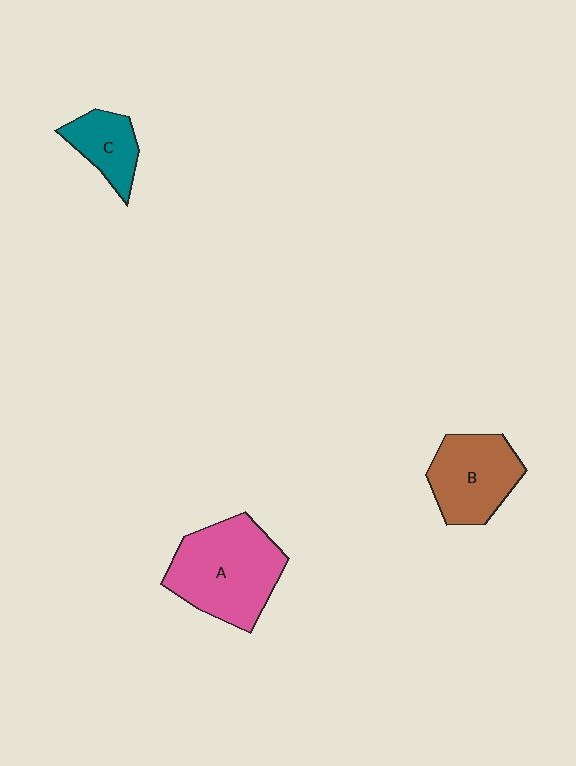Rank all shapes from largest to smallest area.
From largest to smallest: A (pink), B (brown), C (teal).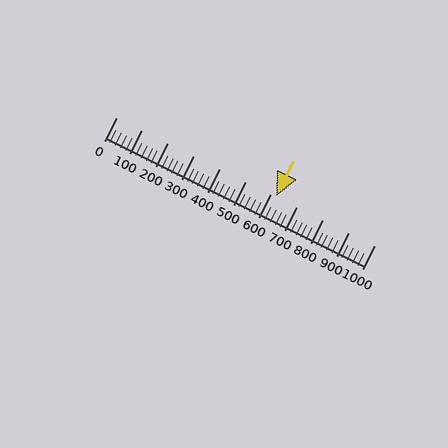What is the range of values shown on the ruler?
The ruler shows values from 0 to 1000.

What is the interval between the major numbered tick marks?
The major tick marks are spaced 100 units apart.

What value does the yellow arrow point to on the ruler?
The yellow arrow points to approximately 620.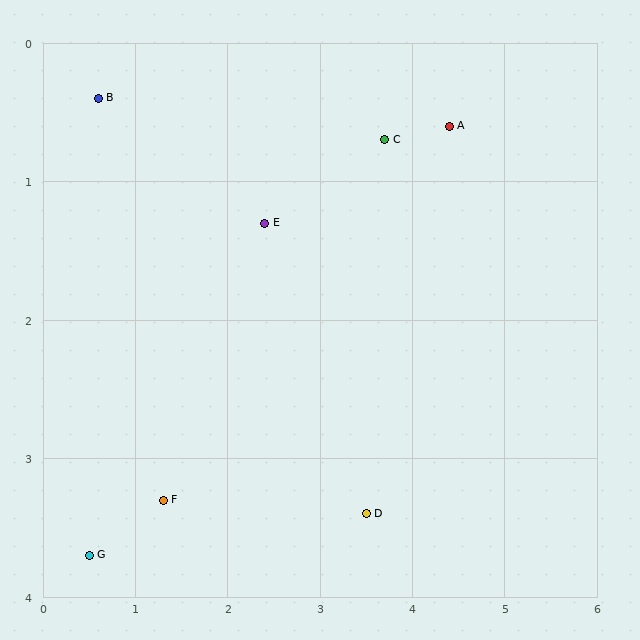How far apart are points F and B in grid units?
Points F and B are about 3.0 grid units apart.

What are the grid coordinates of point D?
Point D is at approximately (3.5, 3.4).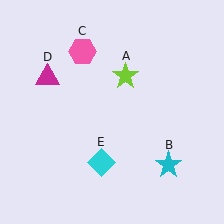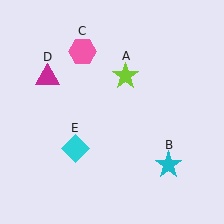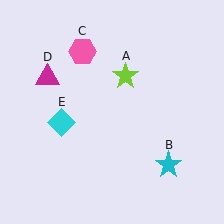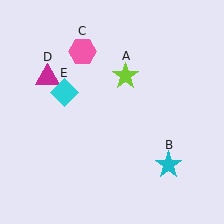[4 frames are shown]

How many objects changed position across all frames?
1 object changed position: cyan diamond (object E).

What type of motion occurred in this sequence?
The cyan diamond (object E) rotated clockwise around the center of the scene.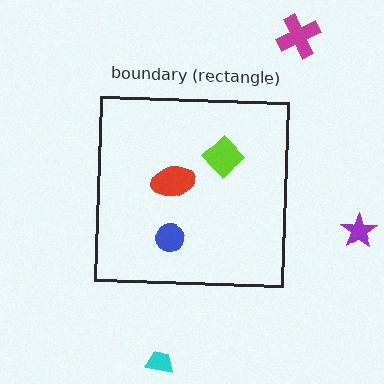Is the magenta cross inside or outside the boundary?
Outside.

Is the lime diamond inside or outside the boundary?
Inside.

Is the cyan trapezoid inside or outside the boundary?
Outside.